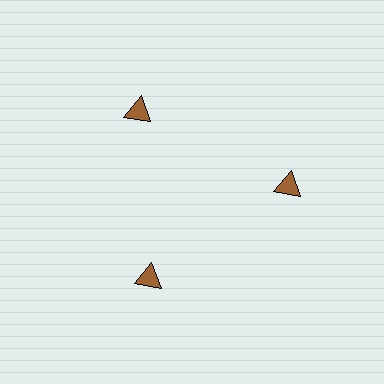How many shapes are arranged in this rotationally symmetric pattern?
There are 3 shapes, arranged in 3 groups of 1.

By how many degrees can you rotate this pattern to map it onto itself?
The pattern maps onto itself every 120 degrees of rotation.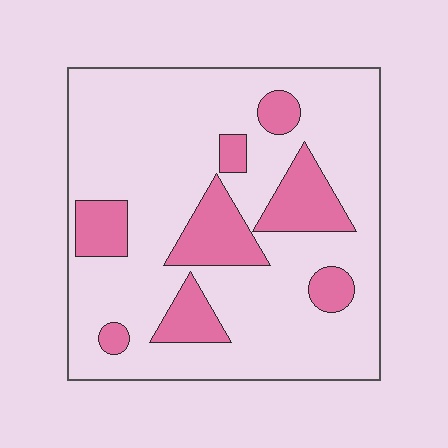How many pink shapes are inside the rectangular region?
8.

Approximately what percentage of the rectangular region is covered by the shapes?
Approximately 20%.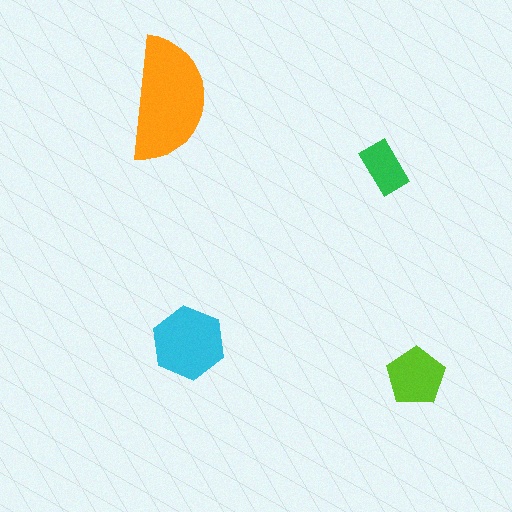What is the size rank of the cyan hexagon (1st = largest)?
2nd.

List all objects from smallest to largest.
The green rectangle, the lime pentagon, the cyan hexagon, the orange semicircle.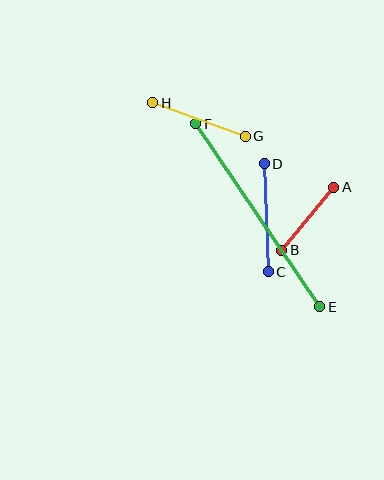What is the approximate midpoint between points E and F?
The midpoint is at approximately (258, 215) pixels.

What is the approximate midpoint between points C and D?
The midpoint is at approximately (266, 218) pixels.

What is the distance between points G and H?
The distance is approximately 98 pixels.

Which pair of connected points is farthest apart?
Points E and F are farthest apart.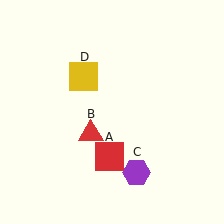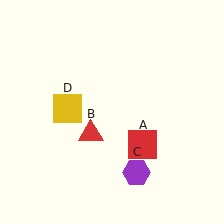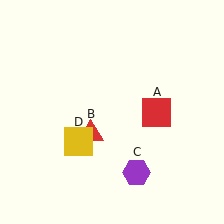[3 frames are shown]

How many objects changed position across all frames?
2 objects changed position: red square (object A), yellow square (object D).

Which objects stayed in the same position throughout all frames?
Red triangle (object B) and purple hexagon (object C) remained stationary.